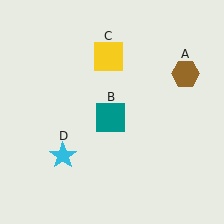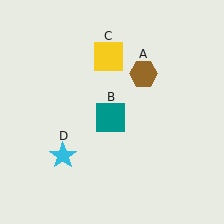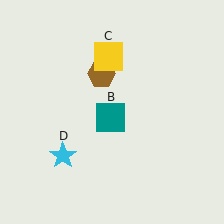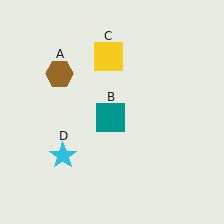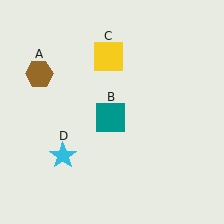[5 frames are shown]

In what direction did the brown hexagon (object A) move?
The brown hexagon (object A) moved left.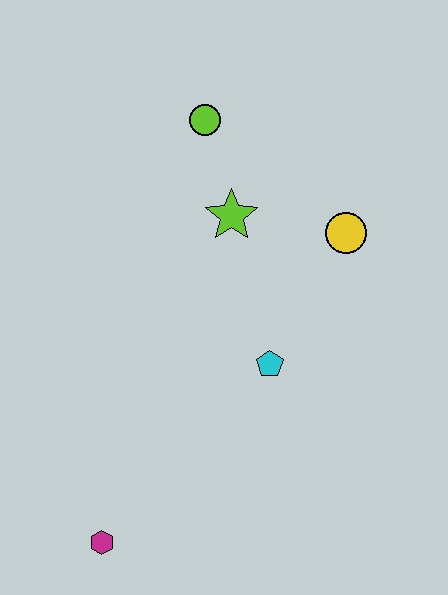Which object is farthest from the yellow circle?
The magenta hexagon is farthest from the yellow circle.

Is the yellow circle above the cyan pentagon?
Yes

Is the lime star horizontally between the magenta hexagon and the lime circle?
No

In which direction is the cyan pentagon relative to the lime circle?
The cyan pentagon is below the lime circle.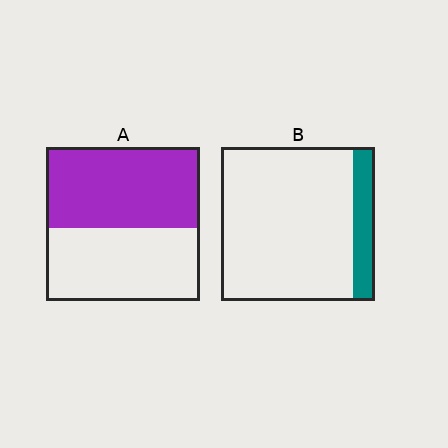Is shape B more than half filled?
No.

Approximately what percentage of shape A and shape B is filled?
A is approximately 55% and B is approximately 15%.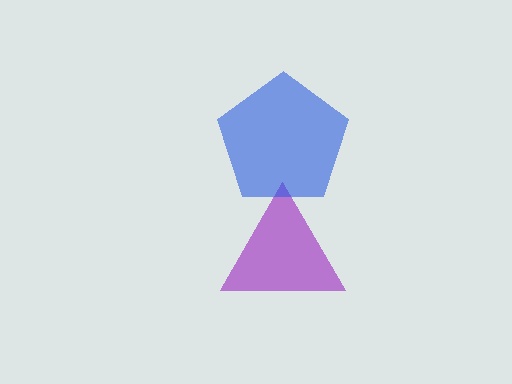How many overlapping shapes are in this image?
There are 2 overlapping shapes in the image.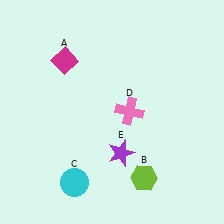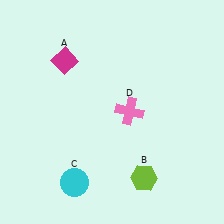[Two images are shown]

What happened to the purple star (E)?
The purple star (E) was removed in Image 2. It was in the bottom-right area of Image 1.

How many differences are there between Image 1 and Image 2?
There is 1 difference between the two images.